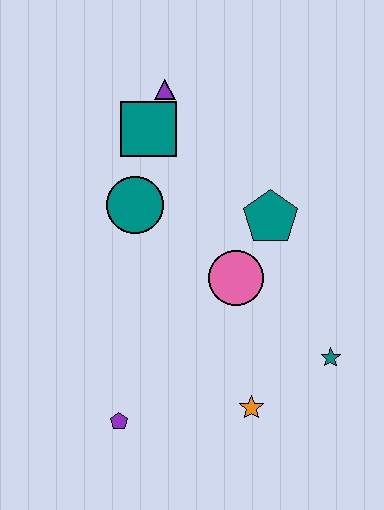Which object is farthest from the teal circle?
The teal star is farthest from the teal circle.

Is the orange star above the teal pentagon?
No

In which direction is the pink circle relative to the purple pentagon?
The pink circle is above the purple pentagon.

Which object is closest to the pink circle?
The teal pentagon is closest to the pink circle.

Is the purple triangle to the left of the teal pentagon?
Yes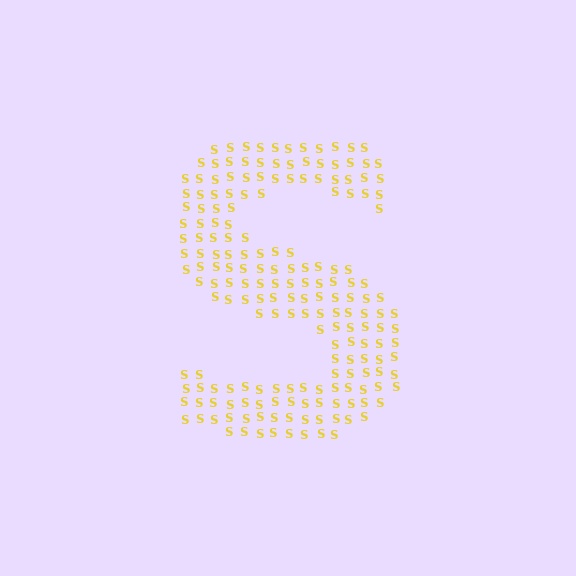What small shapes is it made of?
It is made of small letter S's.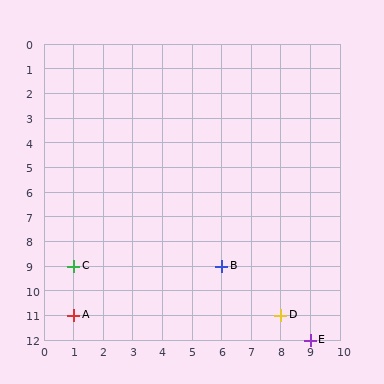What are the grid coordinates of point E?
Point E is at grid coordinates (9, 12).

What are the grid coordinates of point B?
Point B is at grid coordinates (6, 9).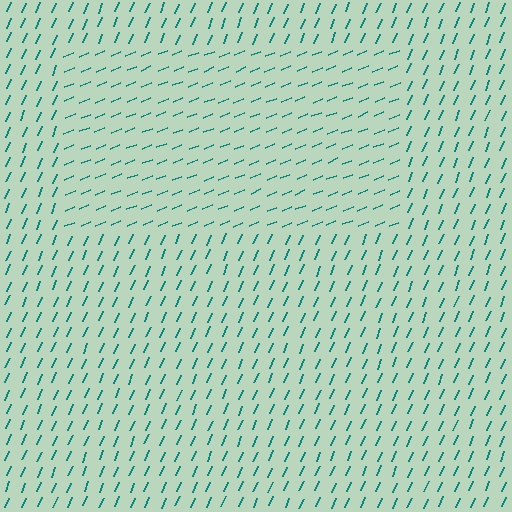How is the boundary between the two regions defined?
The boundary is defined purely by a change in line orientation (approximately 45 degrees difference). All lines are the same color and thickness.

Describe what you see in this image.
The image is filled with small teal line segments. A rectangle region in the image has lines oriented differently from the surrounding lines, creating a visible texture boundary.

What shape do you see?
I see a rectangle.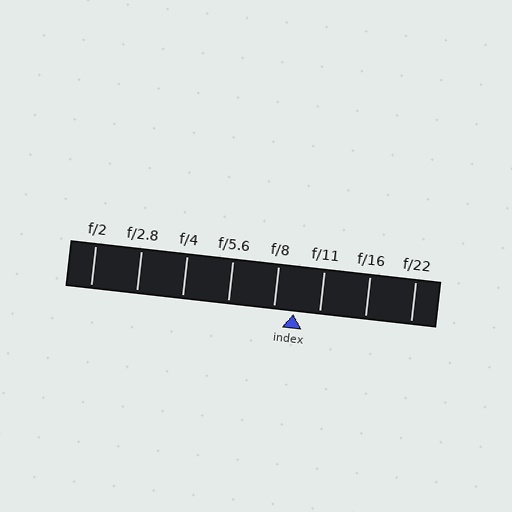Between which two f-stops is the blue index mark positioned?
The index mark is between f/8 and f/11.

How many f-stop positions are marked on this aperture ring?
There are 8 f-stop positions marked.